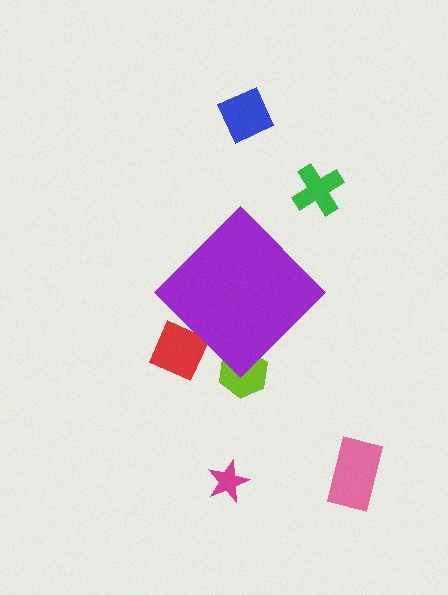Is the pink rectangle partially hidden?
No, the pink rectangle is fully visible.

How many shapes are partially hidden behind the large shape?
2 shapes are partially hidden.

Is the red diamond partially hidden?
Yes, the red diamond is partially hidden behind the purple diamond.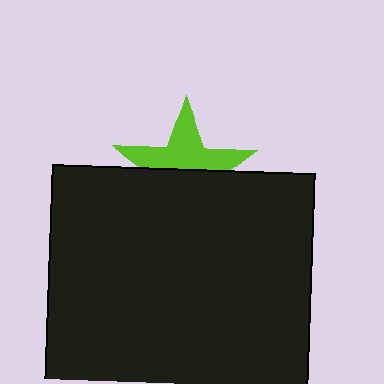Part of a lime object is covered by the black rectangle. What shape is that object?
It is a star.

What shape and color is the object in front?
The object in front is a black rectangle.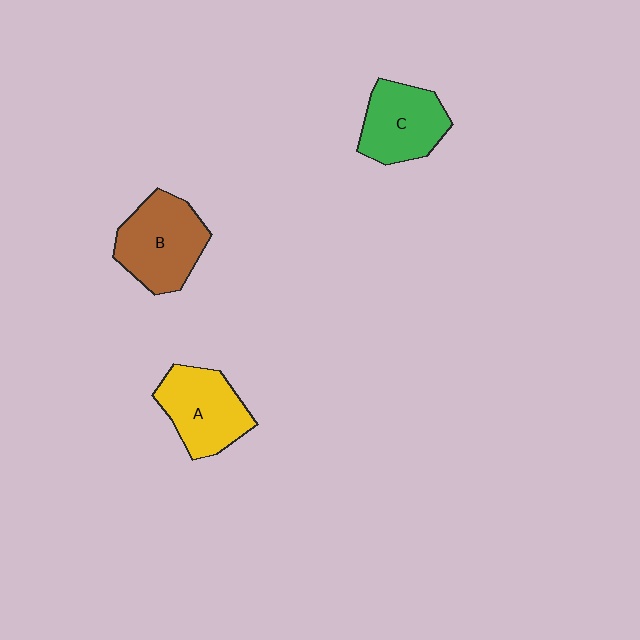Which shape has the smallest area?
Shape C (green).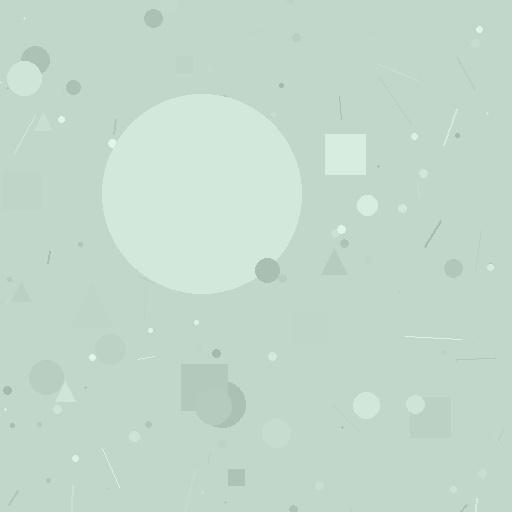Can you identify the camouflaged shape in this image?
The camouflaged shape is a circle.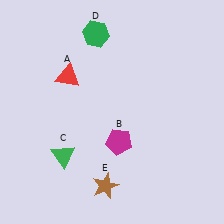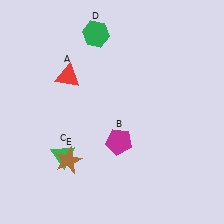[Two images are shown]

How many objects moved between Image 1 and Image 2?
1 object moved between the two images.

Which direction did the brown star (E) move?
The brown star (E) moved left.